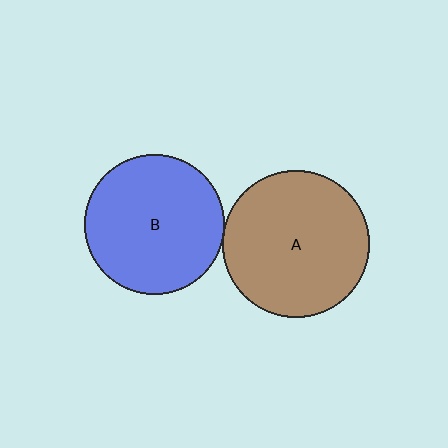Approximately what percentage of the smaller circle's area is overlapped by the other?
Approximately 5%.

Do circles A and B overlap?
Yes.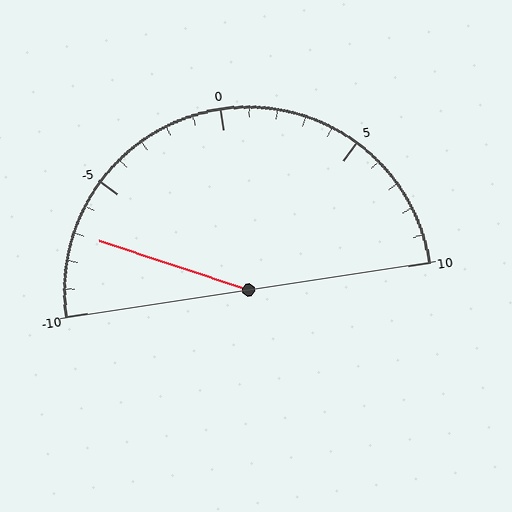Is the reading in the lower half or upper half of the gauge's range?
The reading is in the lower half of the range (-10 to 10).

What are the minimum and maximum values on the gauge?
The gauge ranges from -10 to 10.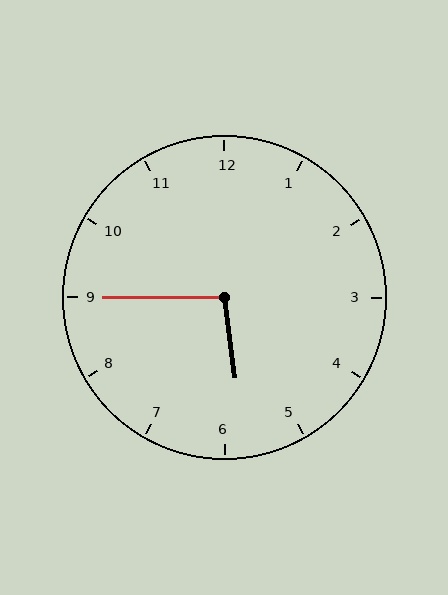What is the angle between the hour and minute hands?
Approximately 98 degrees.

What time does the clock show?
5:45.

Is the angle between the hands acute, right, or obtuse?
It is obtuse.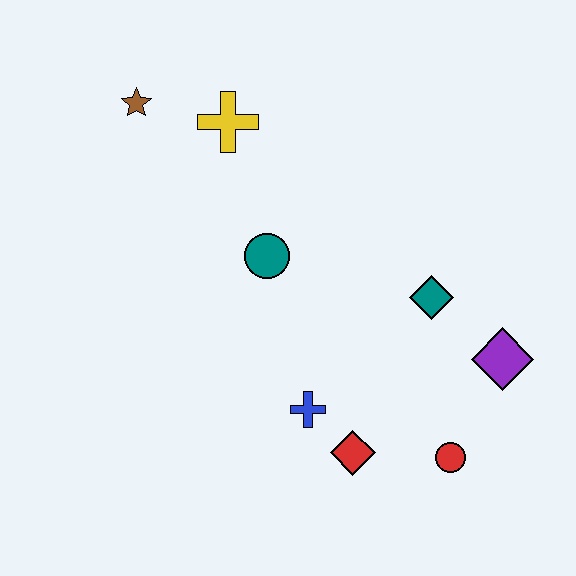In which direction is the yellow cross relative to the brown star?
The yellow cross is to the right of the brown star.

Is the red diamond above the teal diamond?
No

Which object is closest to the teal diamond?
The purple diamond is closest to the teal diamond.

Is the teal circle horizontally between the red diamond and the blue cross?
No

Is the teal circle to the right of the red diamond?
No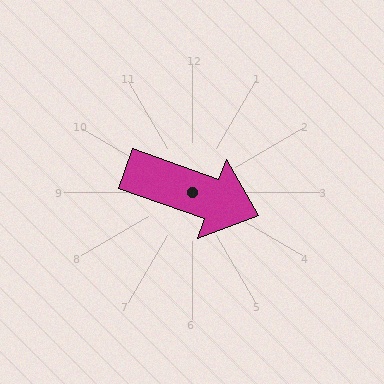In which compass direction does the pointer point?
East.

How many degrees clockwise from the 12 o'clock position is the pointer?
Approximately 110 degrees.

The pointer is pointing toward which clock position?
Roughly 4 o'clock.